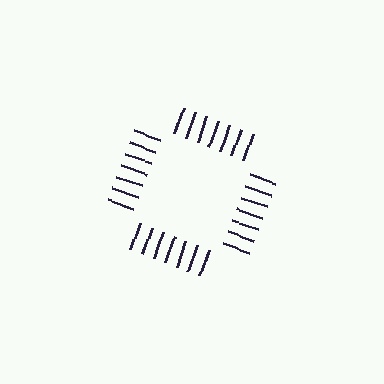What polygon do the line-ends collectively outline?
An illusory square — the line segments terminate on its edges but no continuous stroke is drawn.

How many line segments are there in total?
28 — 7 along each of the 4 edges.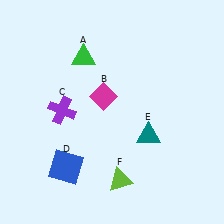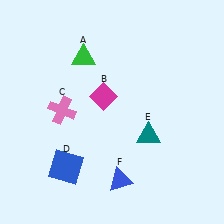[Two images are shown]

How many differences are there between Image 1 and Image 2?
There are 2 differences between the two images.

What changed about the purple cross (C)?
In Image 1, C is purple. In Image 2, it changed to pink.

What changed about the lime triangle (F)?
In Image 1, F is lime. In Image 2, it changed to blue.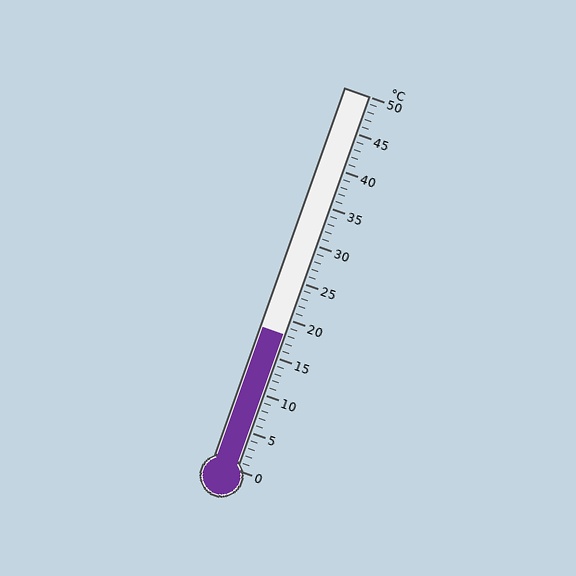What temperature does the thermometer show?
The thermometer shows approximately 18°C.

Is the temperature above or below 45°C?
The temperature is below 45°C.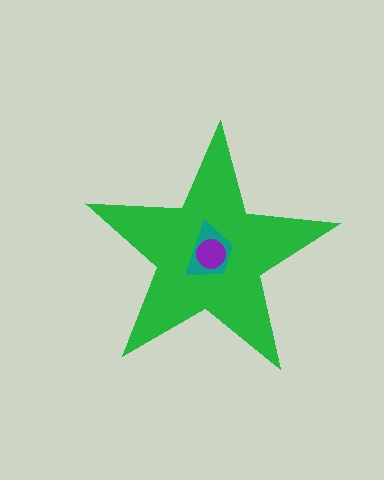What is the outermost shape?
The green star.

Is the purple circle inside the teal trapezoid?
Yes.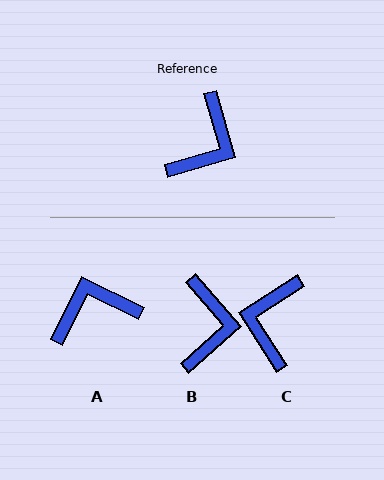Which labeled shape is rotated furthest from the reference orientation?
C, about 163 degrees away.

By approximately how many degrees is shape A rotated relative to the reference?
Approximately 138 degrees counter-clockwise.